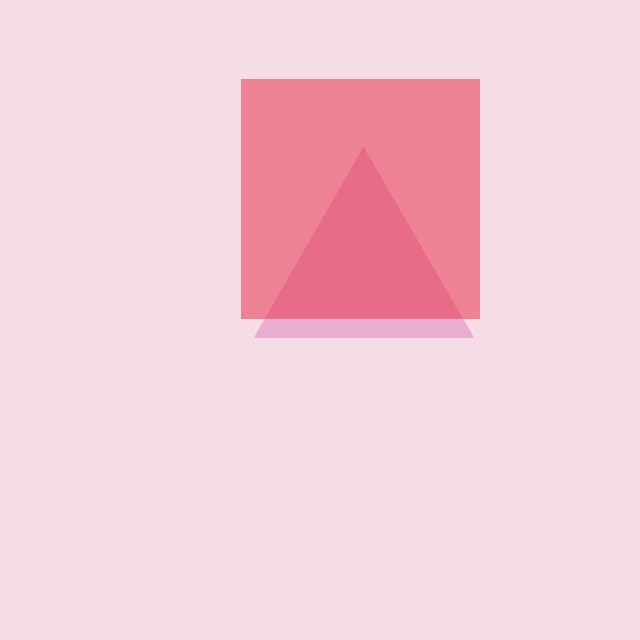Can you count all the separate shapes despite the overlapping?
Yes, there are 2 separate shapes.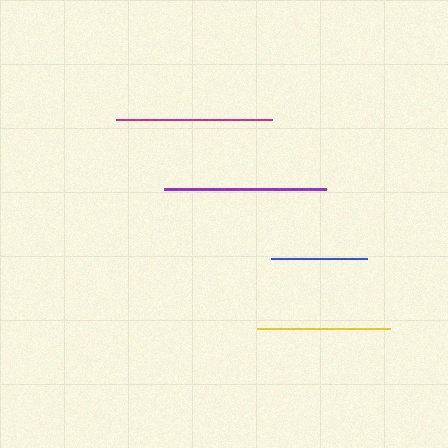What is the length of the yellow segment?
The yellow segment is approximately 133 pixels long.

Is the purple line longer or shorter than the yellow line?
The purple line is longer than the yellow line.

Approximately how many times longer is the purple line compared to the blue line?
The purple line is approximately 1.7 times the length of the blue line.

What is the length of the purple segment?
The purple segment is approximately 162 pixels long.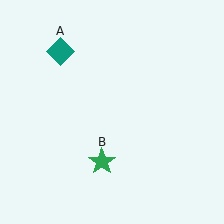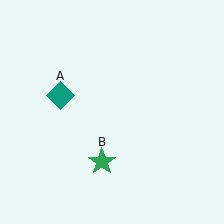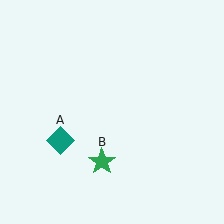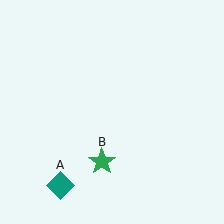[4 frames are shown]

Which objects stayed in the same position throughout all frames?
Green star (object B) remained stationary.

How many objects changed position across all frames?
1 object changed position: teal diamond (object A).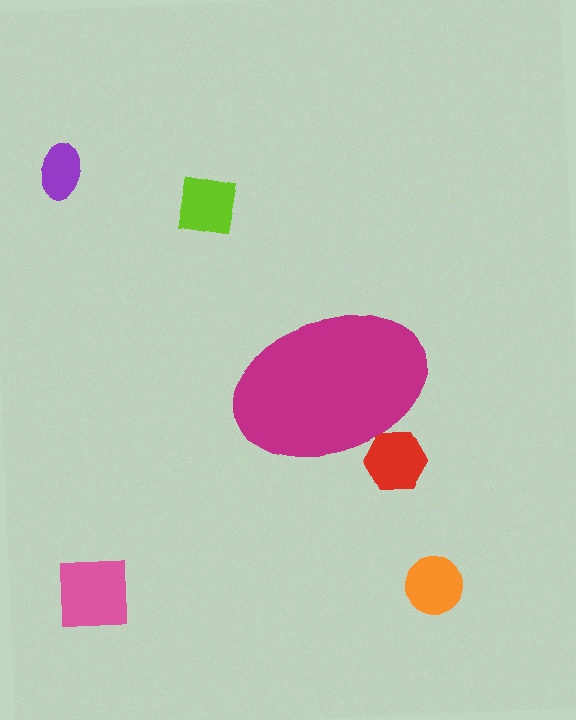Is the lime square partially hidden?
No, the lime square is fully visible.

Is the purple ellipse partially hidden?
No, the purple ellipse is fully visible.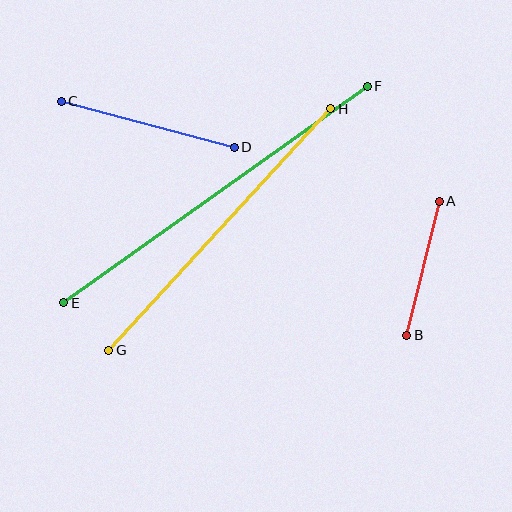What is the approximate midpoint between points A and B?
The midpoint is at approximately (423, 268) pixels.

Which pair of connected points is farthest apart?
Points E and F are farthest apart.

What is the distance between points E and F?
The distance is approximately 373 pixels.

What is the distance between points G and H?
The distance is approximately 328 pixels.